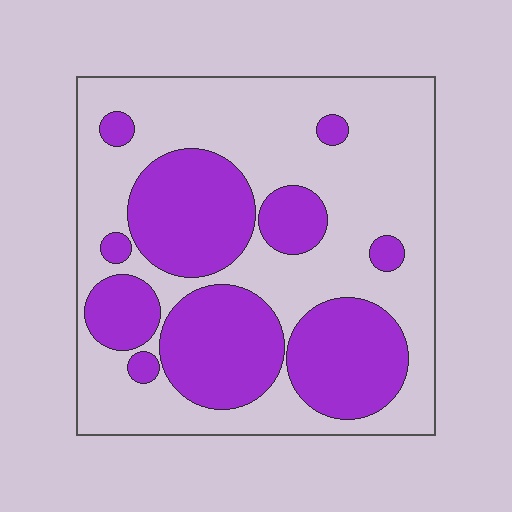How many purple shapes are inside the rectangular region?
10.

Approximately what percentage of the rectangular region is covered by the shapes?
Approximately 40%.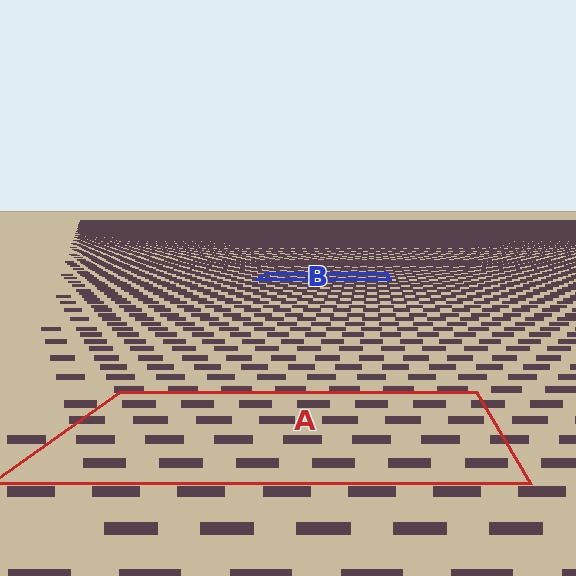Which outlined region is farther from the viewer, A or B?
Region B is farther from the viewer — the texture elements inside it appear smaller and more densely packed.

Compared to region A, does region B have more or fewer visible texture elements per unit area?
Region B has more texture elements per unit area — they are packed more densely because it is farther away.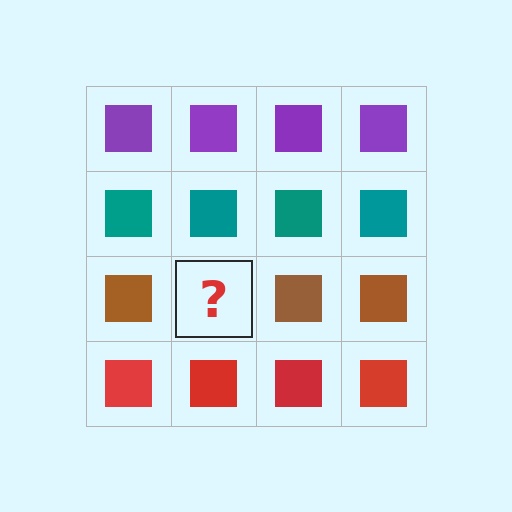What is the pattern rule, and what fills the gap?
The rule is that each row has a consistent color. The gap should be filled with a brown square.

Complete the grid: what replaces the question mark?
The question mark should be replaced with a brown square.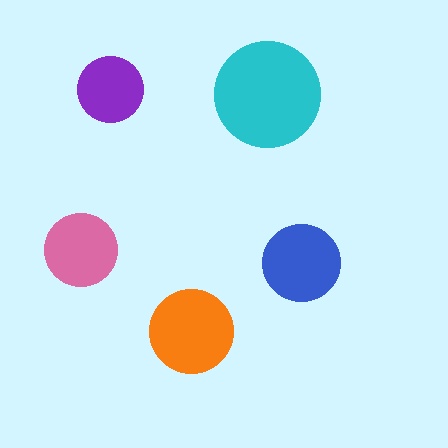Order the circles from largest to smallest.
the cyan one, the orange one, the blue one, the pink one, the purple one.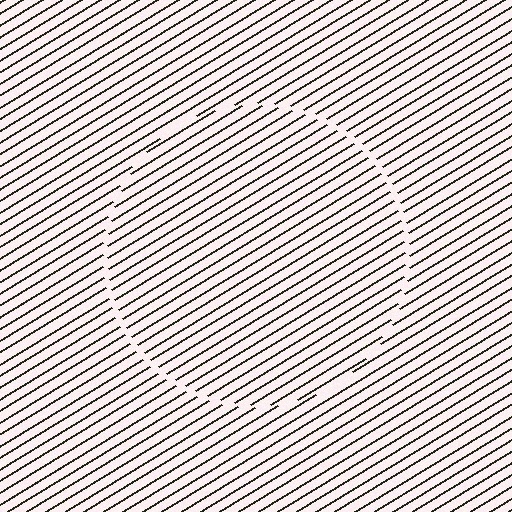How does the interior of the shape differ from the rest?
The interior of the shape contains the same grating, shifted by half a period — the contour is defined by the phase discontinuity where line-ends from the inner and outer gratings abut.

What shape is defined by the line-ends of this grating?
An illusory circle. The interior of the shape contains the same grating, shifted by half a period — the contour is defined by the phase discontinuity where line-ends from the inner and outer gratings abut.